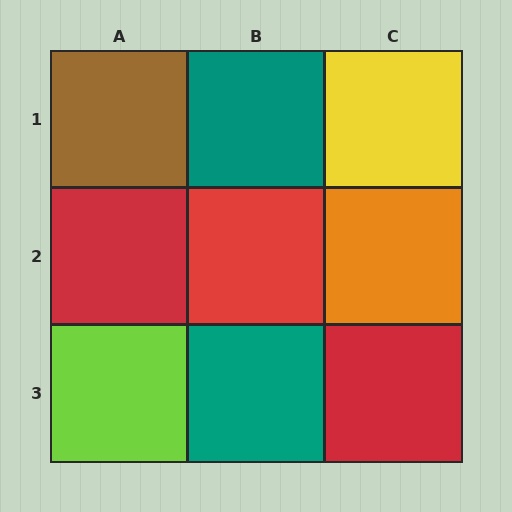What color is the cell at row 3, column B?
Teal.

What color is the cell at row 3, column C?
Red.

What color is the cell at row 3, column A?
Lime.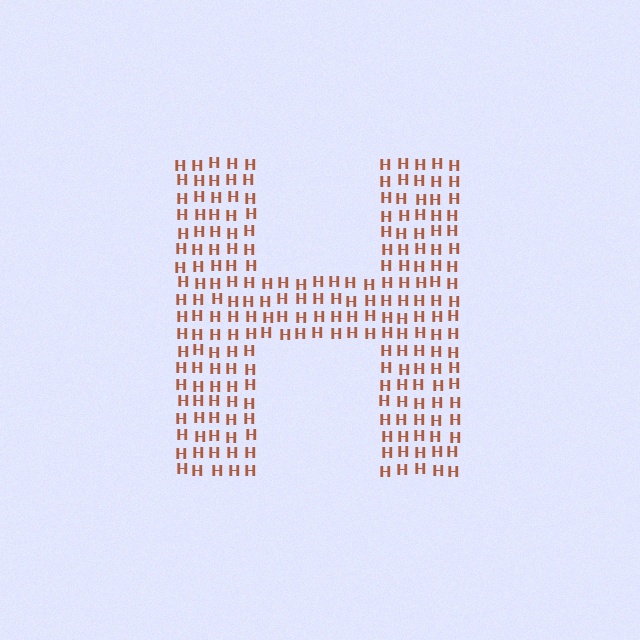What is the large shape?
The large shape is the letter H.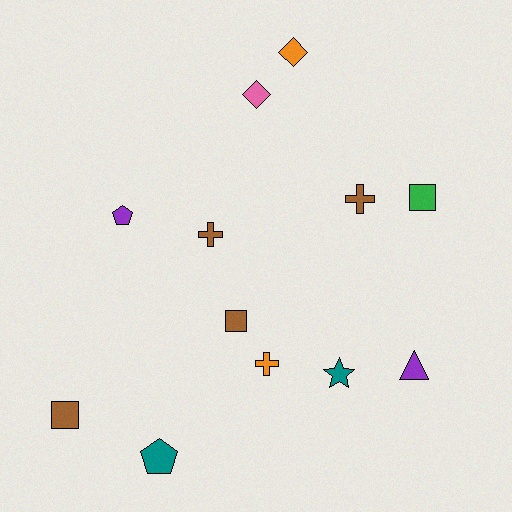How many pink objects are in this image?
There is 1 pink object.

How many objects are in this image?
There are 12 objects.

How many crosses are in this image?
There are 3 crosses.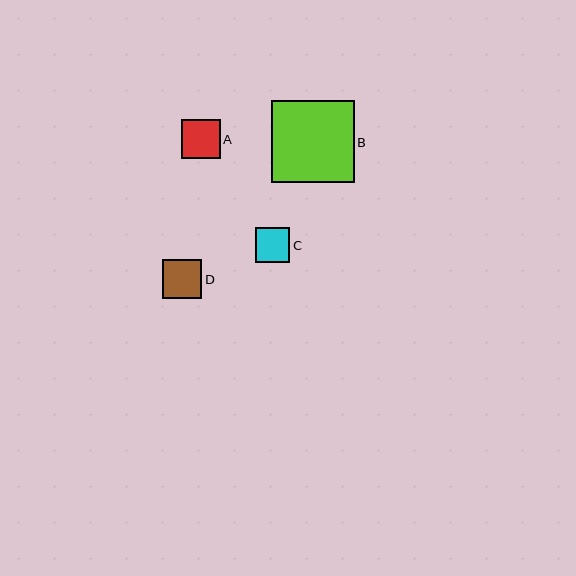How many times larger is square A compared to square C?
Square A is approximately 1.1 times the size of square C.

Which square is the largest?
Square B is the largest with a size of approximately 82 pixels.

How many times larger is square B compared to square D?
Square B is approximately 2.1 times the size of square D.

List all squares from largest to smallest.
From largest to smallest: B, D, A, C.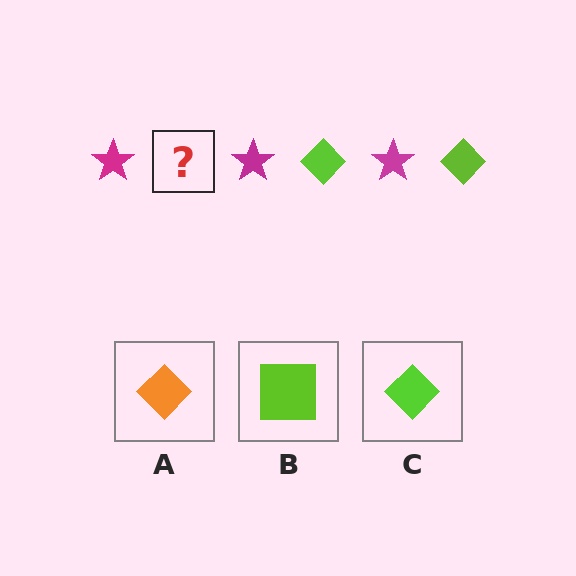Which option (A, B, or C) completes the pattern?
C.